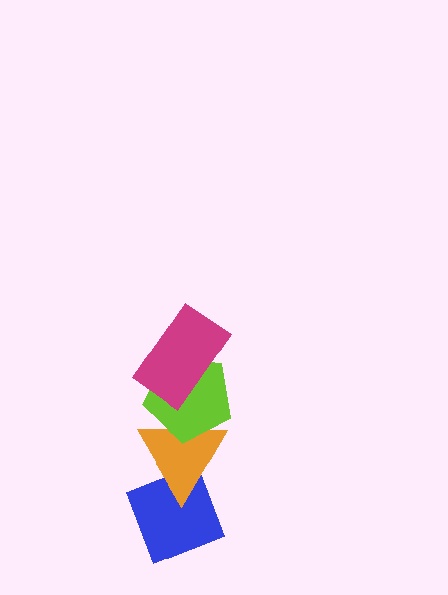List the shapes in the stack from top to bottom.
From top to bottom: the magenta rectangle, the lime pentagon, the orange triangle, the blue diamond.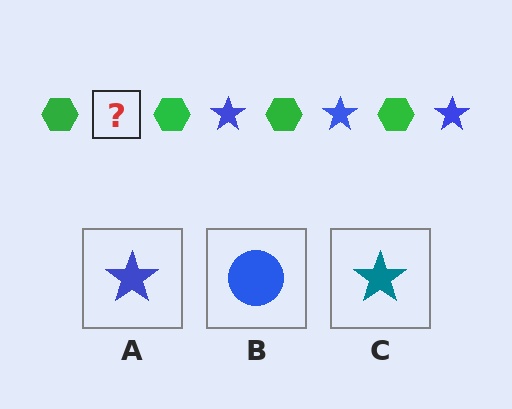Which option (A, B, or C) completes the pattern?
A.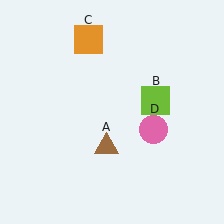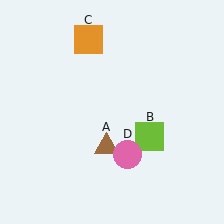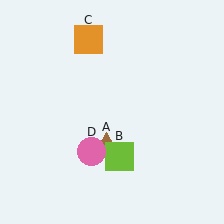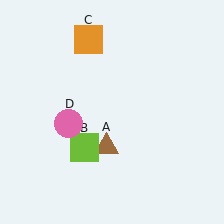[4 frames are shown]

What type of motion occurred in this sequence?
The lime square (object B), pink circle (object D) rotated clockwise around the center of the scene.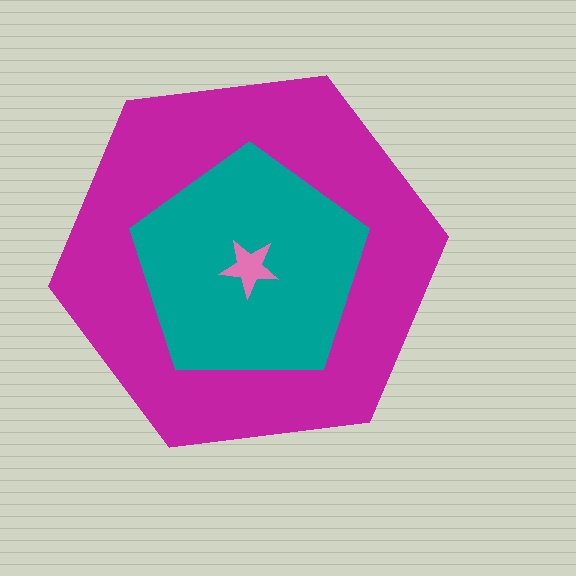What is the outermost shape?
The magenta hexagon.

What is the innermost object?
The pink star.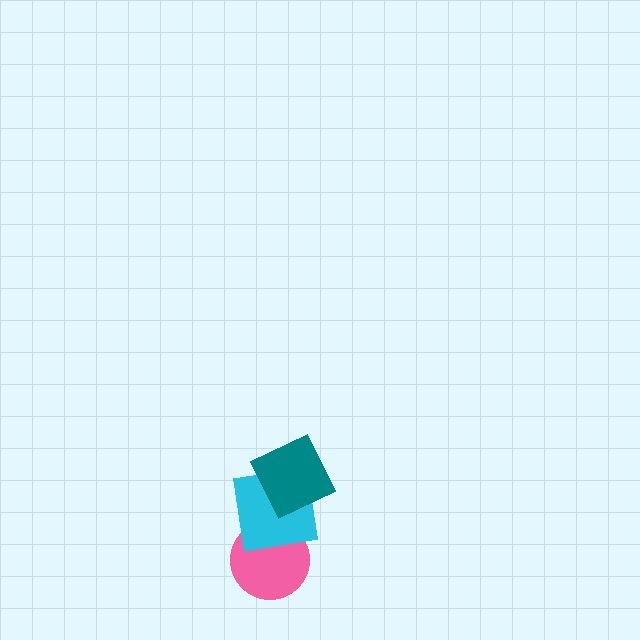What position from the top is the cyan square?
The cyan square is 2nd from the top.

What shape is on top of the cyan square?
The teal square is on top of the cyan square.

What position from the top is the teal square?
The teal square is 1st from the top.